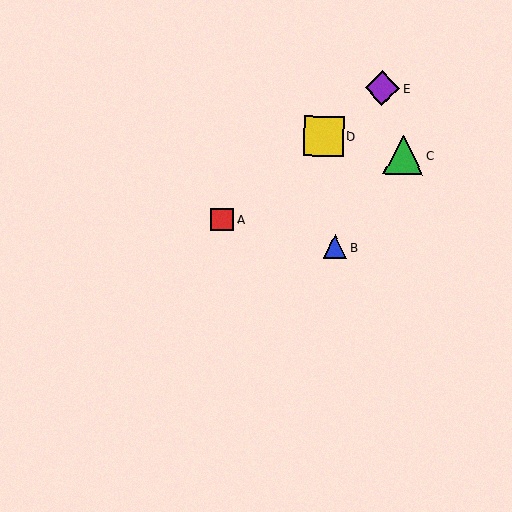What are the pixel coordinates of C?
Object C is at (403, 155).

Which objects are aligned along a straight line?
Objects A, D, E are aligned along a straight line.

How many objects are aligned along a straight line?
3 objects (A, D, E) are aligned along a straight line.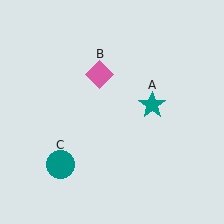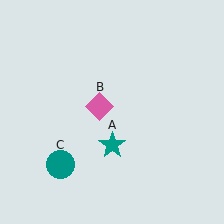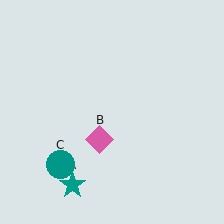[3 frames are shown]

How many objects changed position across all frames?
2 objects changed position: teal star (object A), pink diamond (object B).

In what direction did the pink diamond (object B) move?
The pink diamond (object B) moved down.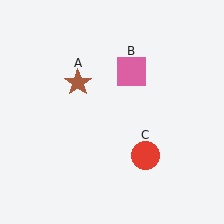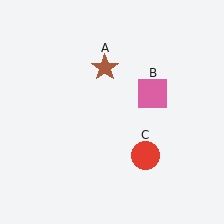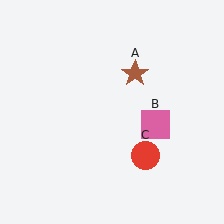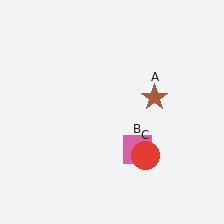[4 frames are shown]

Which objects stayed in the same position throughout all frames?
Red circle (object C) remained stationary.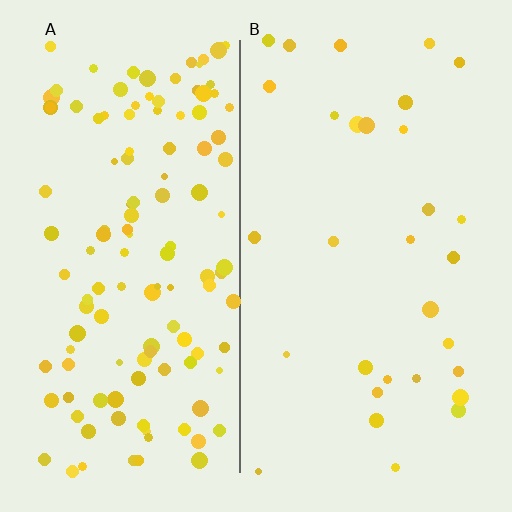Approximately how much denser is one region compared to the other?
Approximately 4.1× — region A over region B.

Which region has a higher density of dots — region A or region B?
A (the left).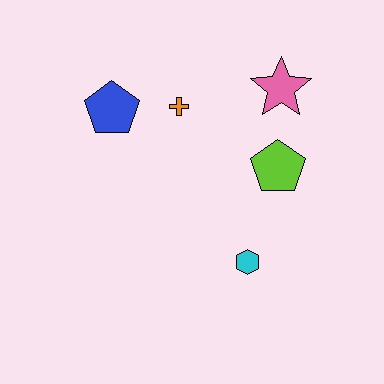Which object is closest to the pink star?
The lime pentagon is closest to the pink star.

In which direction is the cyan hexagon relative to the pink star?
The cyan hexagon is below the pink star.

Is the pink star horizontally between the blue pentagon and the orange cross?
No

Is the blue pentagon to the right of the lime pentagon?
No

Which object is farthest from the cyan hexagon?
The blue pentagon is farthest from the cyan hexagon.